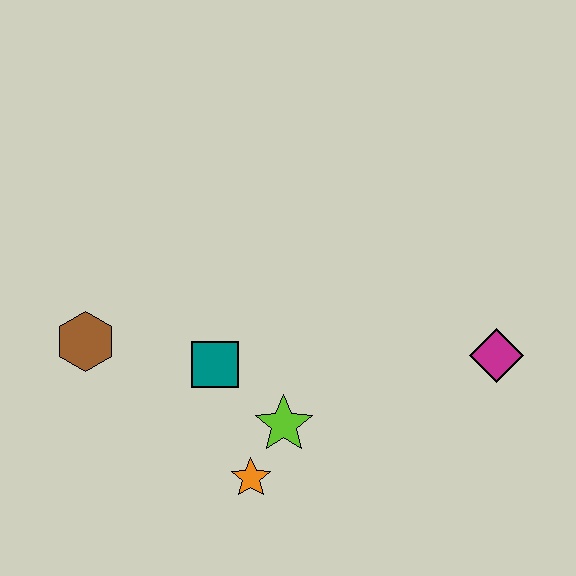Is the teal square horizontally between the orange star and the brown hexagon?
Yes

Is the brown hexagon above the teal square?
Yes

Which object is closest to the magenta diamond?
The lime star is closest to the magenta diamond.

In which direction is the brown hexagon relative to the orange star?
The brown hexagon is to the left of the orange star.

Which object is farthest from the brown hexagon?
The magenta diamond is farthest from the brown hexagon.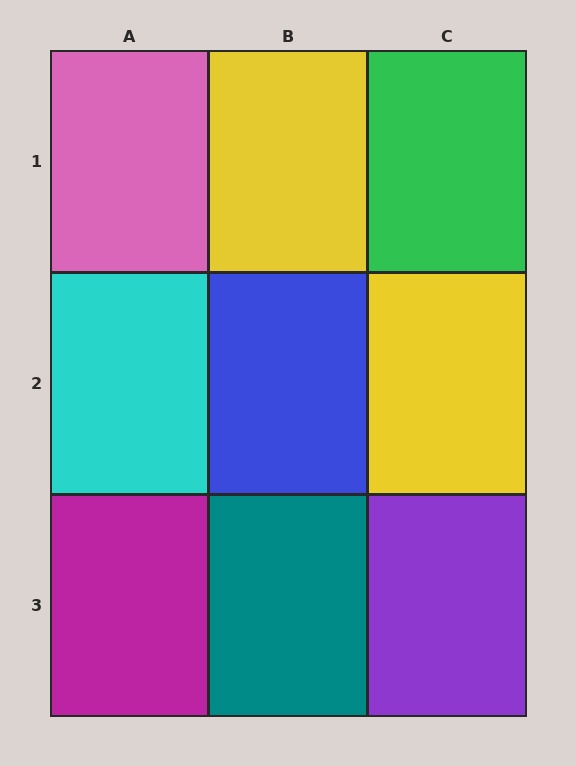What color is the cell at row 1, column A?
Pink.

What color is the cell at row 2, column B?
Blue.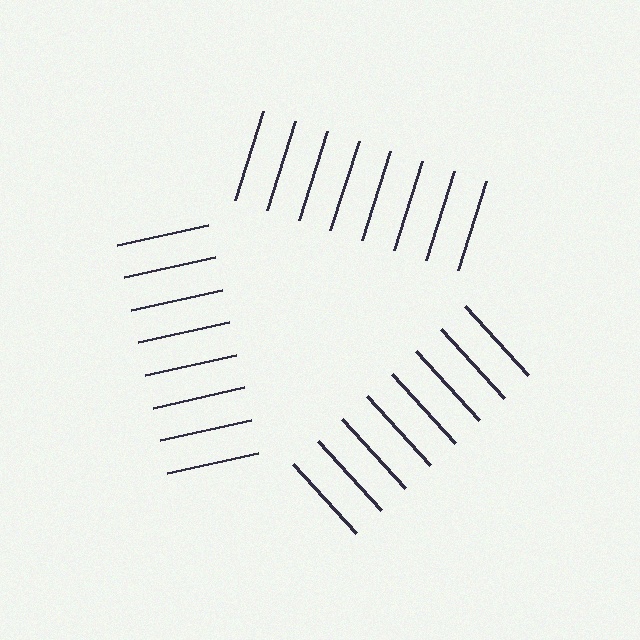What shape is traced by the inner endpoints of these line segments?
An illusory triangle — the line segments terminate on its edges but no continuous stroke is drawn.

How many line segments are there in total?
24 — 8 along each of the 3 edges.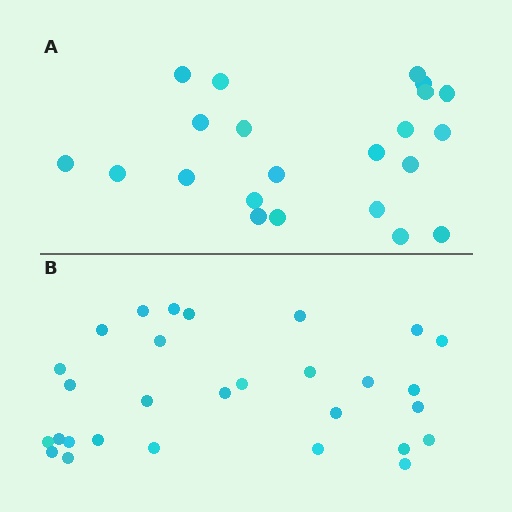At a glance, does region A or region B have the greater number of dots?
Region B (the bottom region) has more dots.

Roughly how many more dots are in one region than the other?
Region B has roughly 8 or so more dots than region A.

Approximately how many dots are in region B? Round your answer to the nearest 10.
About 30 dots. (The exact count is 29, which rounds to 30.)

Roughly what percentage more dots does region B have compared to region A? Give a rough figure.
About 30% more.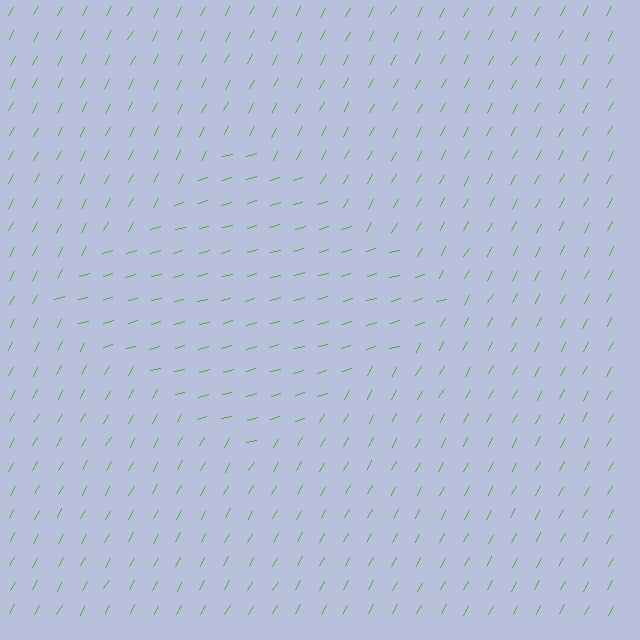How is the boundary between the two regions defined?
The boundary is defined purely by a change in line orientation (approximately 45 degrees difference). All lines are the same color and thickness.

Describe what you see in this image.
The image is filled with small green line segments. A diamond region in the image has lines oriented differently from the surrounding lines, creating a visible texture boundary.